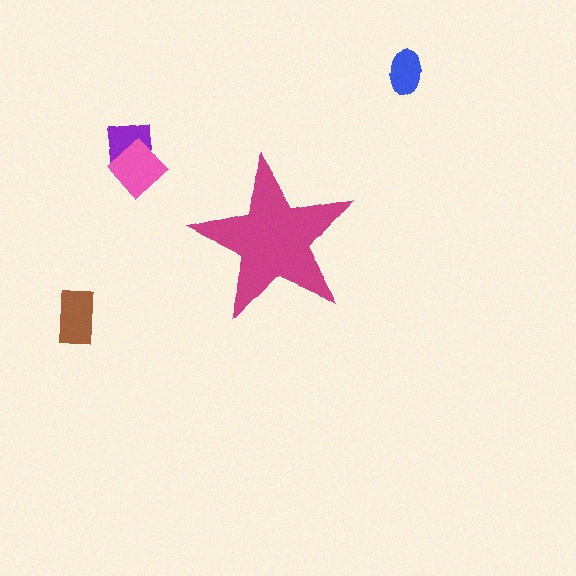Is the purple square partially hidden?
No, the purple square is fully visible.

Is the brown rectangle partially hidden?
No, the brown rectangle is fully visible.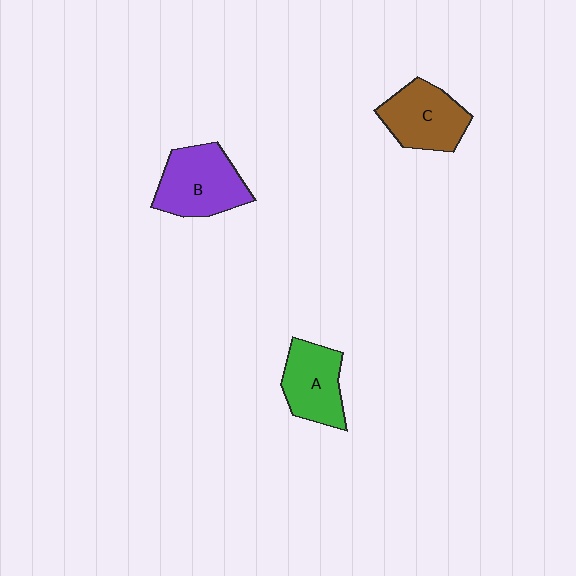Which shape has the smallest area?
Shape A (green).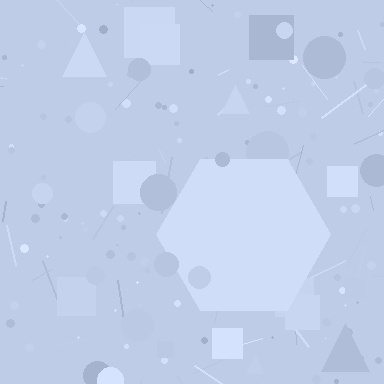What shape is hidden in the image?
A hexagon is hidden in the image.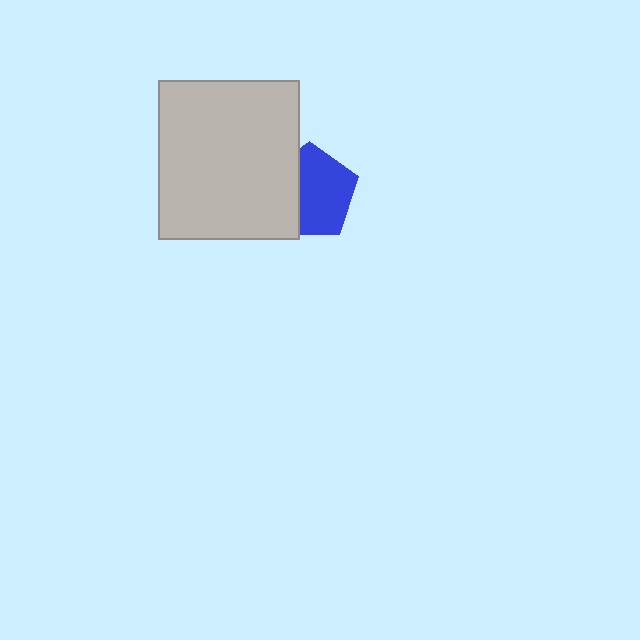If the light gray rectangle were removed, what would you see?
You would see the complete blue pentagon.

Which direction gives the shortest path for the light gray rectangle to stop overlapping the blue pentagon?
Moving left gives the shortest separation.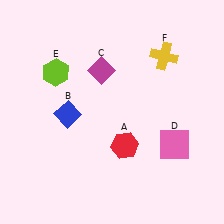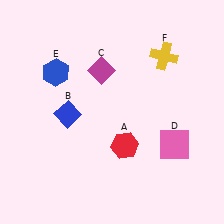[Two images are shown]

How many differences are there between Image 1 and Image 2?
There is 1 difference between the two images.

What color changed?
The hexagon (E) changed from lime in Image 1 to blue in Image 2.